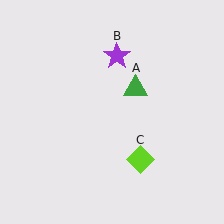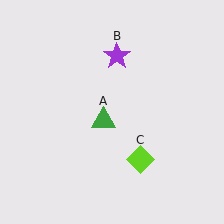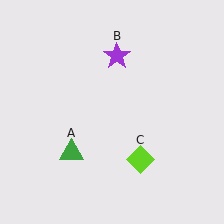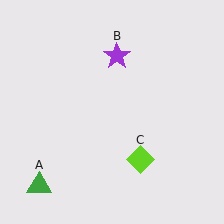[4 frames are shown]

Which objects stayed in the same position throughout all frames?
Purple star (object B) and lime diamond (object C) remained stationary.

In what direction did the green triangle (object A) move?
The green triangle (object A) moved down and to the left.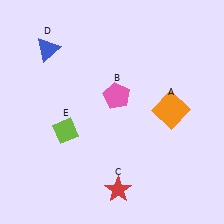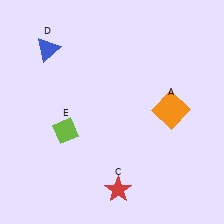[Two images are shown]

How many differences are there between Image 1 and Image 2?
There is 1 difference between the two images.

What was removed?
The pink pentagon (B) was removed in Image 2.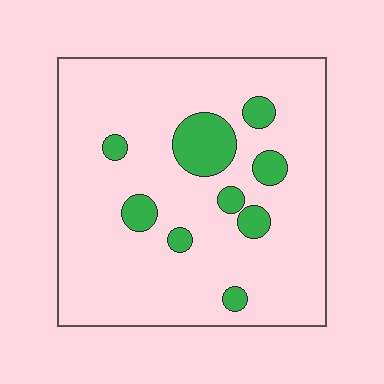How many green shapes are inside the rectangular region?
9.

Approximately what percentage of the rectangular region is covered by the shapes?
Approximately 15%.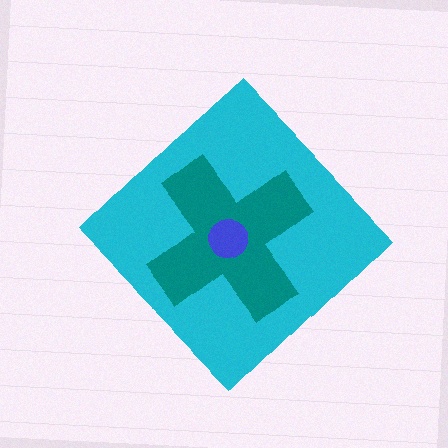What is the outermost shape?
The cyan diamond.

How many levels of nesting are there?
3.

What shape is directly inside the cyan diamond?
The teal cross.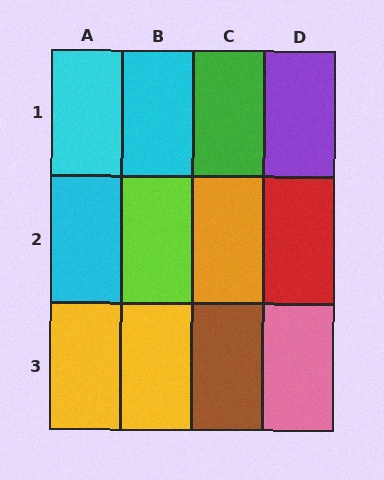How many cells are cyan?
3 cells are cyan.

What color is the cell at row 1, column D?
Purple.